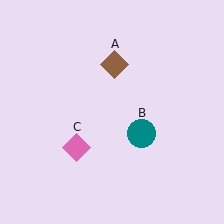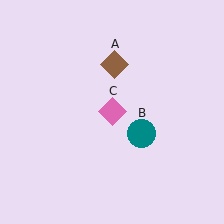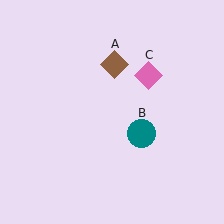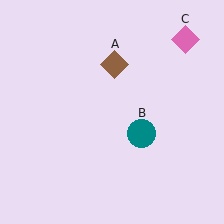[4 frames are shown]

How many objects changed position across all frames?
1 object changed position: pink diamond (object C).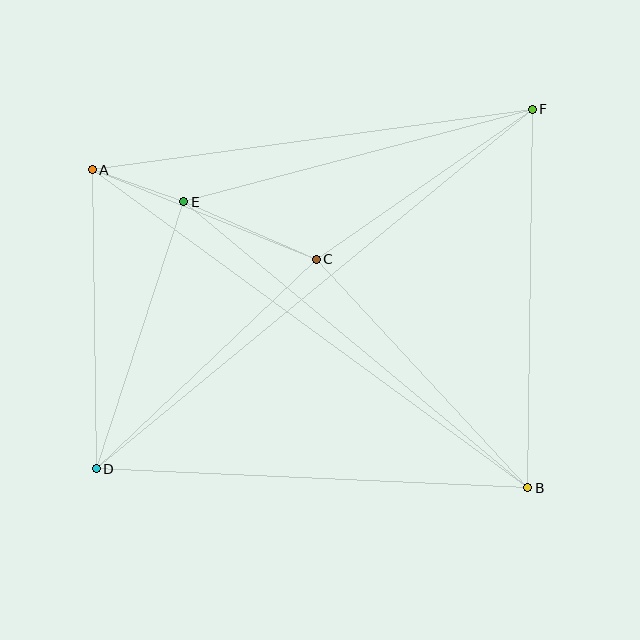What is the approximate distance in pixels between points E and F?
The distance between E and F is approximately 360 pixels.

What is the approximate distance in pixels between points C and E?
The distance between C and E is approximately 144 pixels.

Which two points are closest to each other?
Points A and E are closest to each other.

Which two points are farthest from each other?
Points D and F are farthest from each other.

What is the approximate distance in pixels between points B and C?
The distance between B and C is approximately 312 pixels.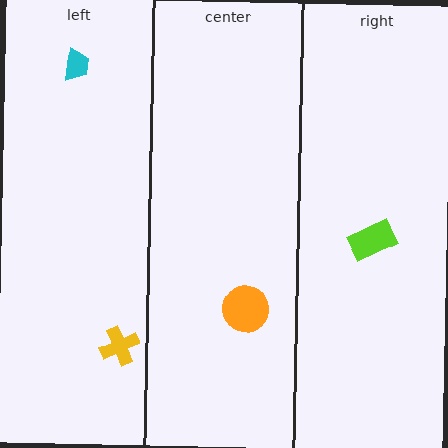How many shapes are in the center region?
1.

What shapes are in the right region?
The lime rectangle.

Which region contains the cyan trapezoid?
The left region.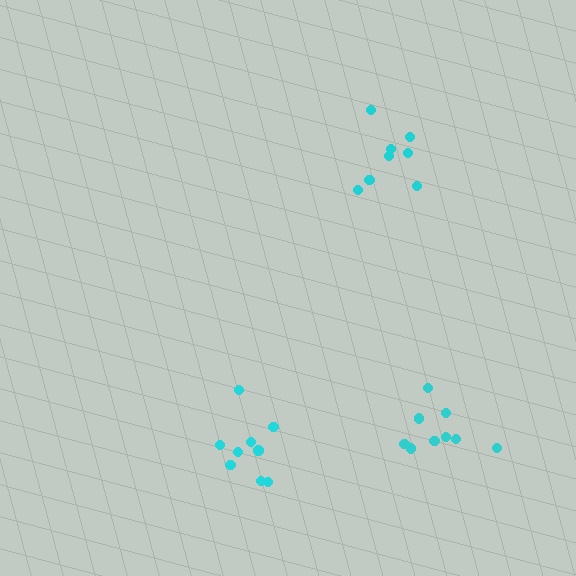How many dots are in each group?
Group 1: 8 dots, Group 2: 9 dots, Group 3: 9 dots (26 total).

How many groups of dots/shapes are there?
There are 3 groups.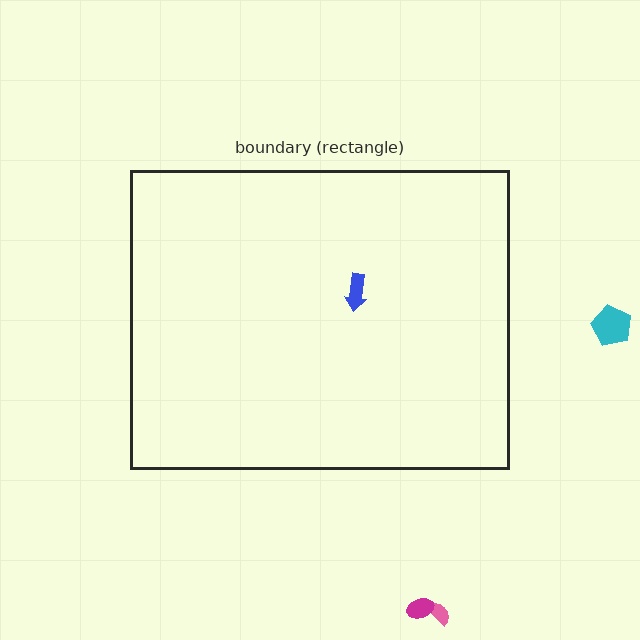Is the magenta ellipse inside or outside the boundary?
Outside.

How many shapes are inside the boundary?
1 inside, 3 outside.